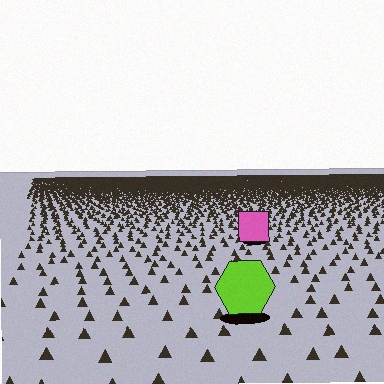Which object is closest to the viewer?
The lime hexagon is closest. The texture marks near it are larger and more spread out.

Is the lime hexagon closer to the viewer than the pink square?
Yes. The lime hexagon is closer — you can tell from the texture gradient: the ground texture is coarser near it.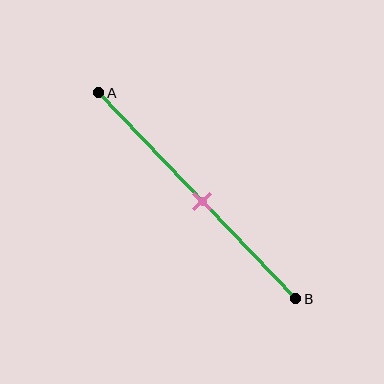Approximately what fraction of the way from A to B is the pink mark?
The pink mark is approximately 55% of the way from A to B.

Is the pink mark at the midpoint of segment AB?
Yes, the mark is approximately at the midpoint.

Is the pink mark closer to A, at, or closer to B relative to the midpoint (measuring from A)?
The pink mark is approximately at the midpoint of segment AB.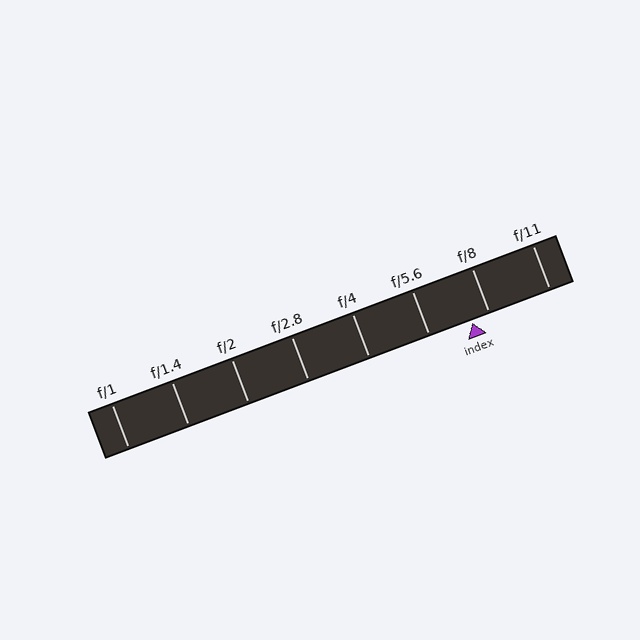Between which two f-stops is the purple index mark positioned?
The index mark is between f/5.6 and f/8.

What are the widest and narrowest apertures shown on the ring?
The widest aperture shown is f/1 and the narrowest is f/11.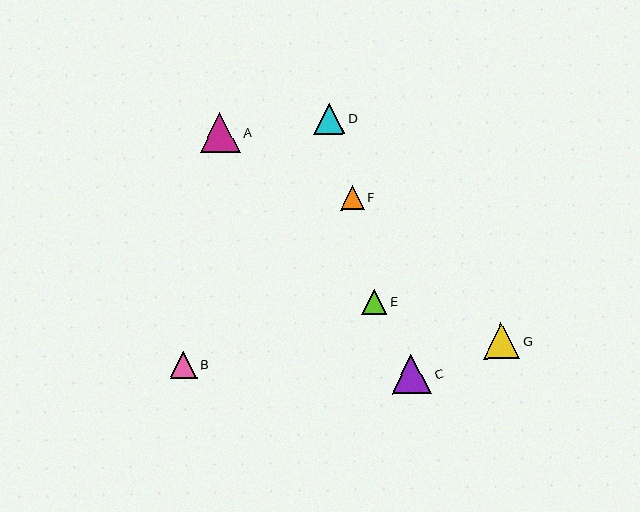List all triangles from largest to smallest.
From largest to smallest: A, C, G, D, B, E, F.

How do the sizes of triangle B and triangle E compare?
Triangle B and triangle E are approximately the same size.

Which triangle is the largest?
Triangle A is the largest with a size of approximately 40 pixels.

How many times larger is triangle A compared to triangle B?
Triangle A is approximately 1.5 times the size of triangle B.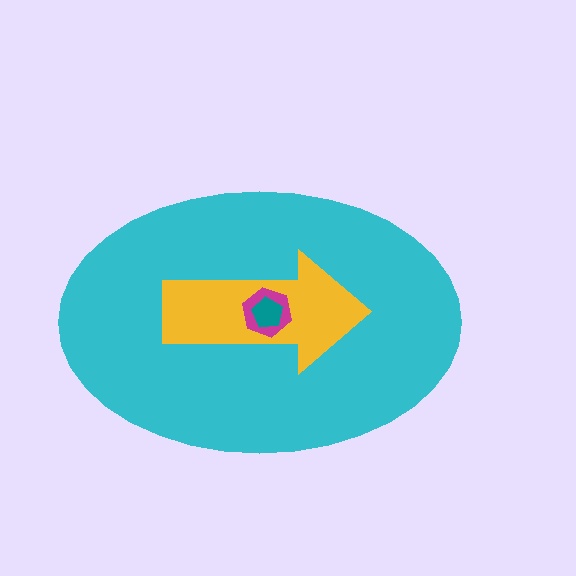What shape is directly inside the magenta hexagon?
The teal pentagon.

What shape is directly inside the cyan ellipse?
The yellow arrow.